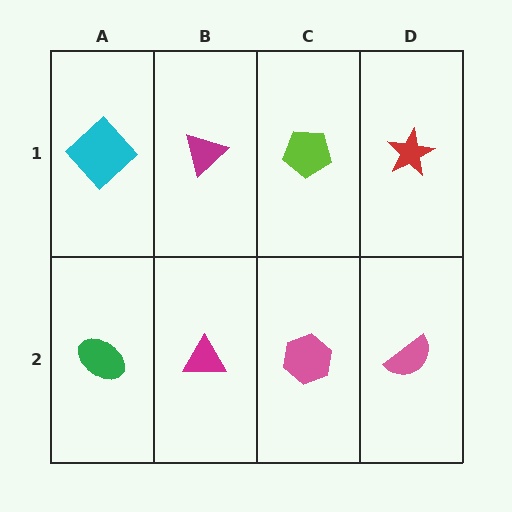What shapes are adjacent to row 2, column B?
A magenta triangle (row 1, column B), a green ellipse (row 2, column A), a pink hexagon (row 2, column C).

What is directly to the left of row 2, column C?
A magenta triangle.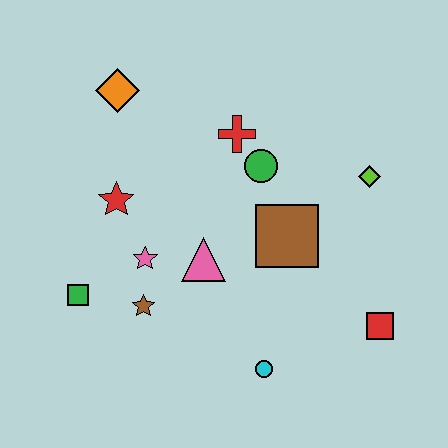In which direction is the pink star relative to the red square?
The pink star is to the left of the red square.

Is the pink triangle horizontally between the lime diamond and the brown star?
Yes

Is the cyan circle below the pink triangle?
Yes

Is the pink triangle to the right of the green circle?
No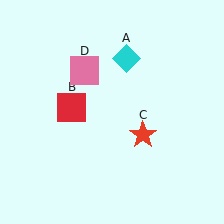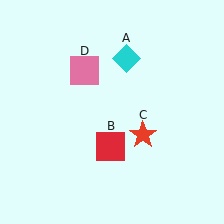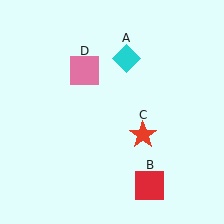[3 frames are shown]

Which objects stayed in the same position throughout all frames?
Cyan diamond (object A) and red star (object C) and pink square (object D) remained stationary.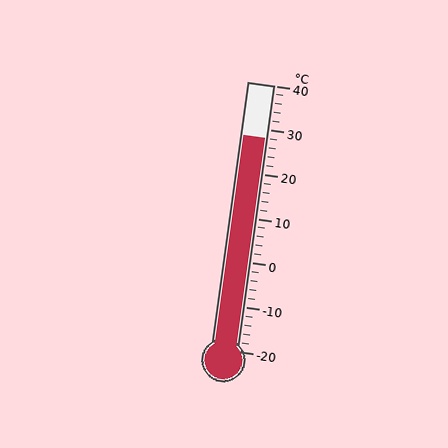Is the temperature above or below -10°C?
The temperature is above -10°C.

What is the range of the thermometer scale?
The thermometer scale ranges from -20°C to 40°C.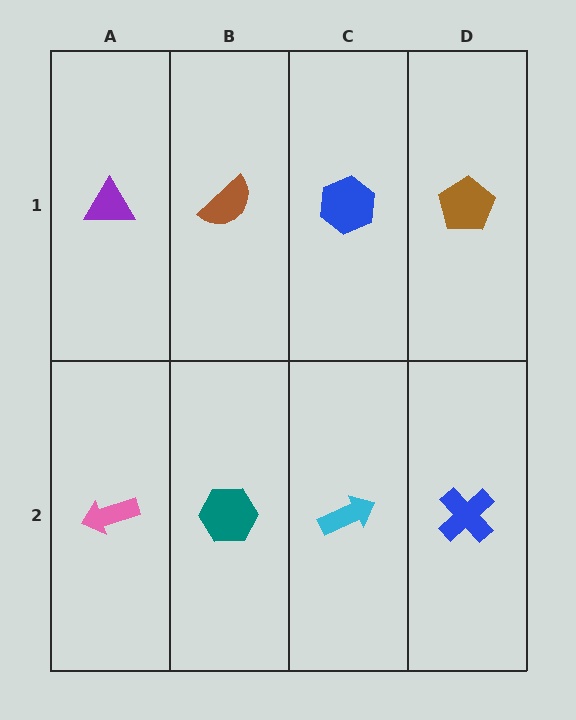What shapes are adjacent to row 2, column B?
A brown semicircle (row 1, column B), a pink arrow (row 2, column A), a cyan arrow (row 2, column C).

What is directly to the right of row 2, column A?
A teal hexagon.